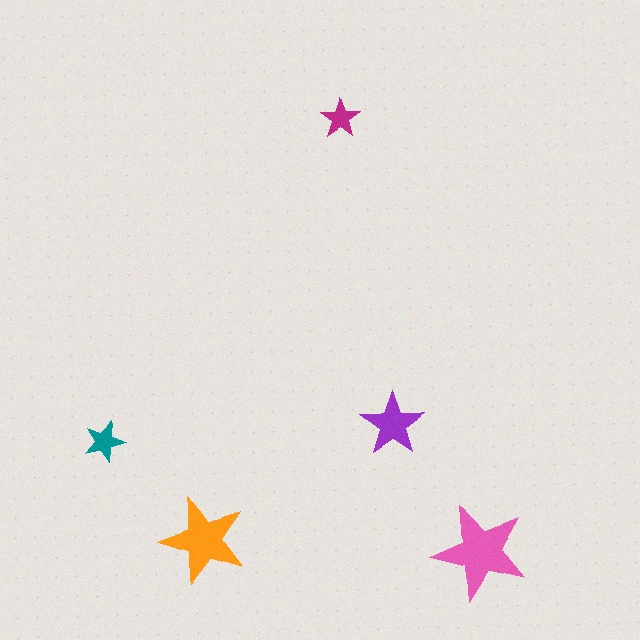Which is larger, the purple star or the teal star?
The purple one.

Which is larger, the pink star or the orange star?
The pink one.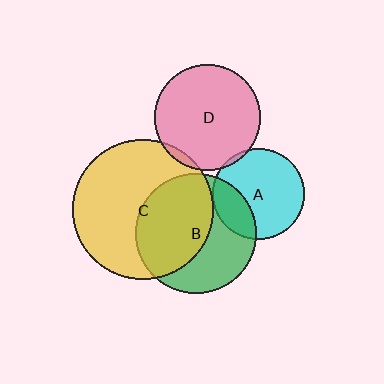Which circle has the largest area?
Circle C (yellow).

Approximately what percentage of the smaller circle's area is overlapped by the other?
Approximately 25%.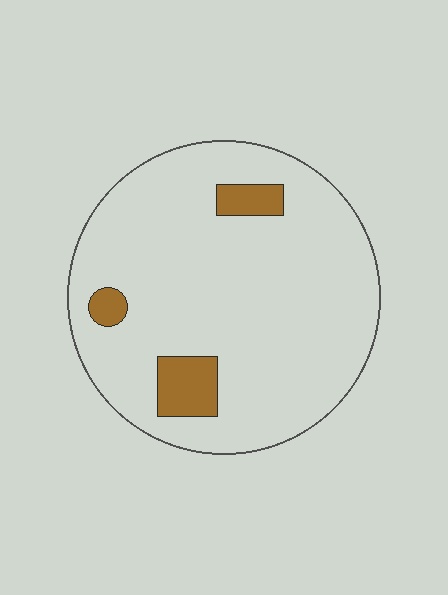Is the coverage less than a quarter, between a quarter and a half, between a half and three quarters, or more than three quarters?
Less than a quarter.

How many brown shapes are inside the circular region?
3.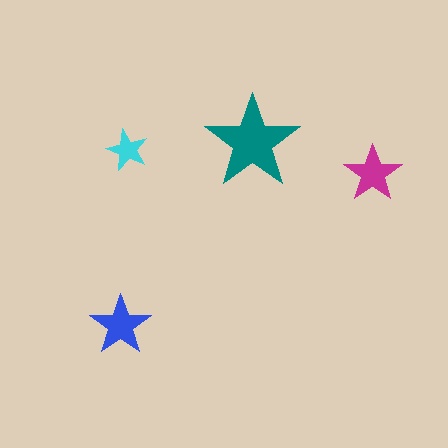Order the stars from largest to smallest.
the teal one, the blue one, the magenta one, the cyan one.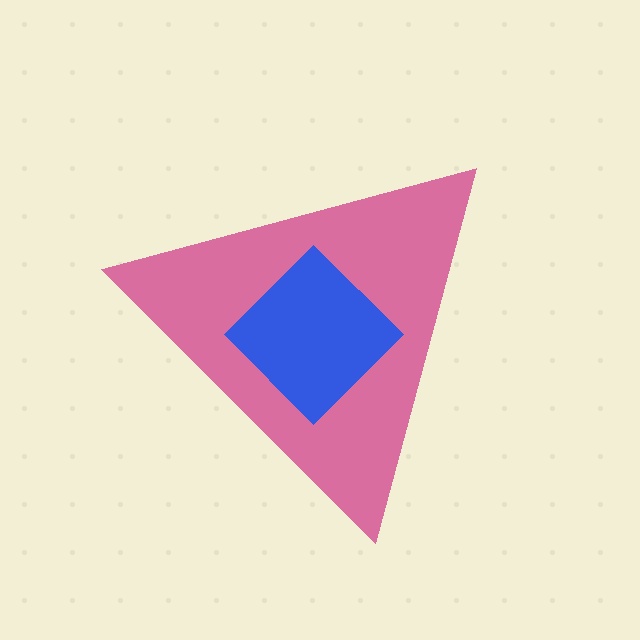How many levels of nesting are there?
2.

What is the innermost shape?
The blue diamond.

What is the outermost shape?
The pink triangle.